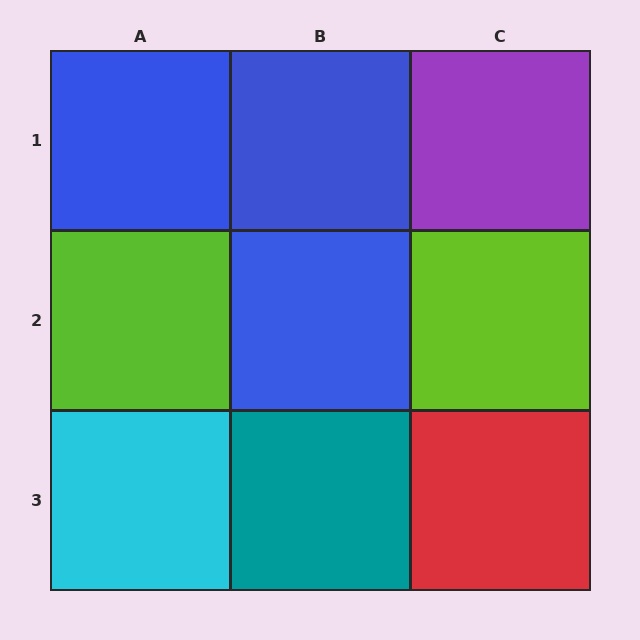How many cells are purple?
1 cell is purple.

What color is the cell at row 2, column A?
Lime.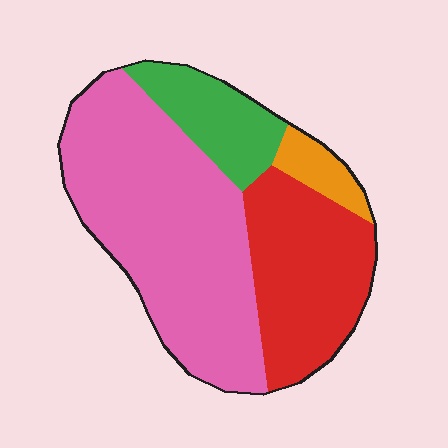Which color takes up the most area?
Pink, at roughly 50%.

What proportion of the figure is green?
Green covers around 15% of the figure.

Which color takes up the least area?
Orange, at roughly 5%.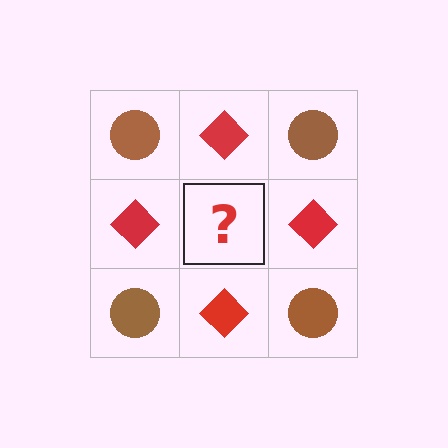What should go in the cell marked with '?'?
The missing cell should contain a brown circle.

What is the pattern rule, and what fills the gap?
The rule is that it alternates brown circle and red diamond in a checkerboard pattern. The gap should be filled with a brown circle.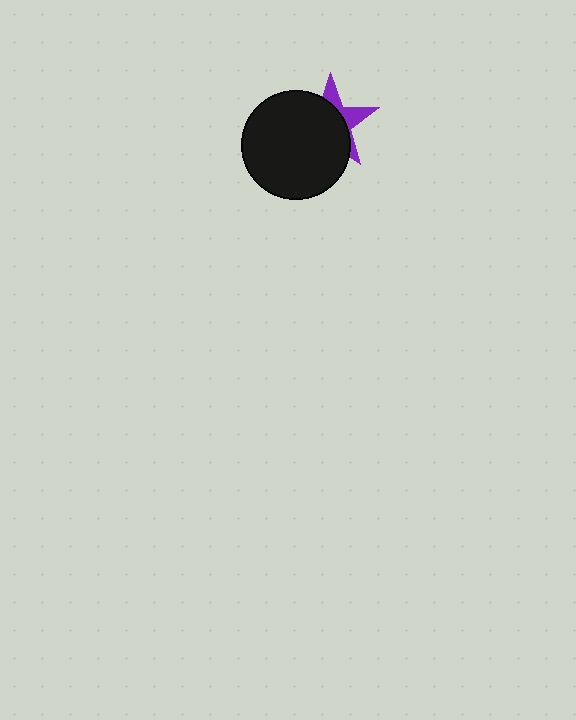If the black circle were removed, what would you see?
You would see the complete purple star.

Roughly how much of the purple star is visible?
A small part of it is visible (roughly 32%).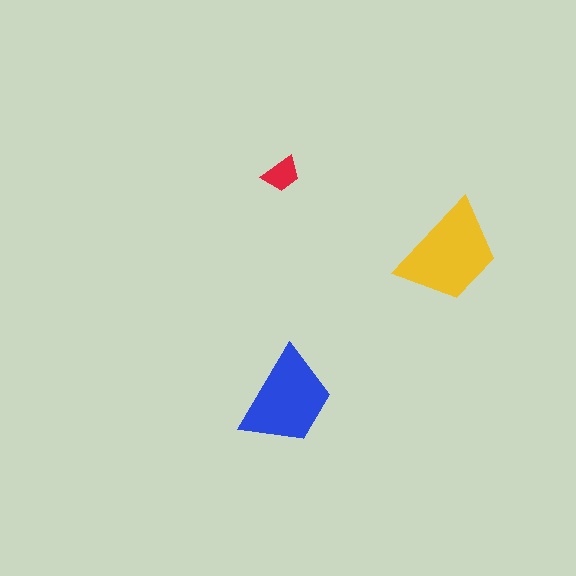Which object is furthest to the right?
The yellow trapezoid is rightmost.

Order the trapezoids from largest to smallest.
the yellow one, the blue one, the red one.